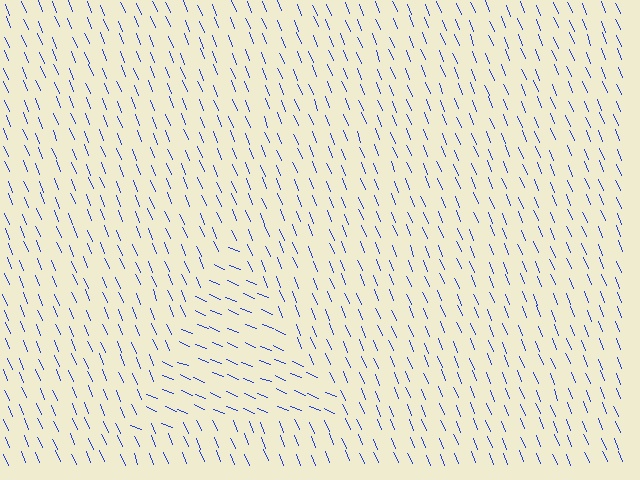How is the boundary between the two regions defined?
The boundary is defined purely by a change in line orientation (approximately 45 degrees difference). All lines are the same color and thickness.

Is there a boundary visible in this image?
Yes, there is a texture boundary formed by a change in line orientation.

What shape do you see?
I see a triangle.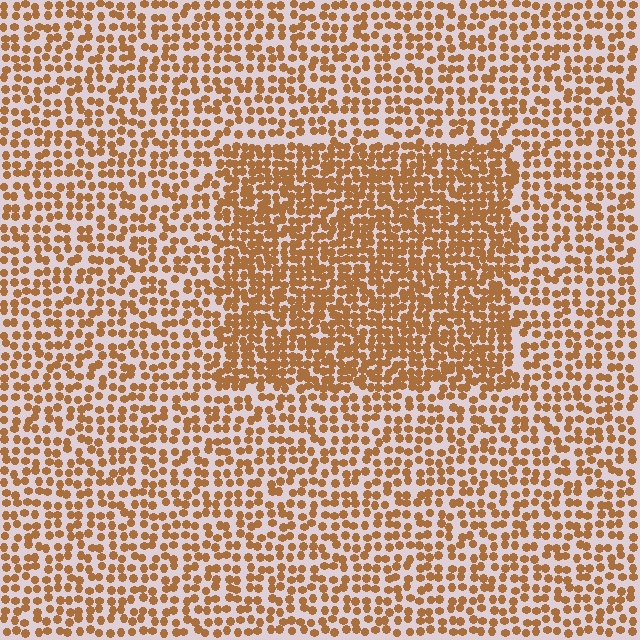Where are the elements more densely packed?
The elements are more densely packed inside the rectangle boundary.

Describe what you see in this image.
The image contains small brown elements arranged at two different densities. A rectangle-shaped region is visible where the elements are more densely packed than the surrounding area.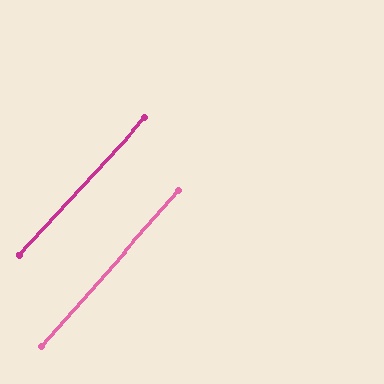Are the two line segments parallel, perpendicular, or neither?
Parallel — their directions differ by only 1.2°.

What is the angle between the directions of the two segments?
Approximately 1 degree.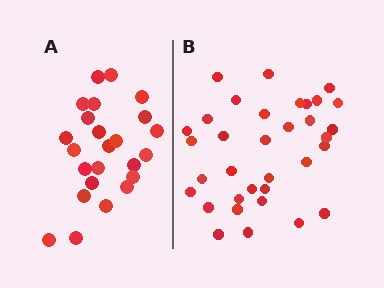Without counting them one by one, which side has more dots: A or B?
Region B (the right region) has more dots.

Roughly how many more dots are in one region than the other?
Region B has roughly 10 or so more dots than region A.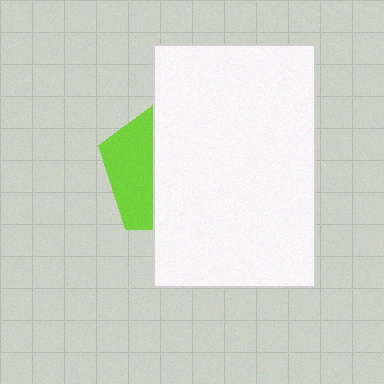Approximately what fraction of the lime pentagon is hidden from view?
Roughly 66% of the lime pentagon is hidden behind the white rectangle.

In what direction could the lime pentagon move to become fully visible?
The lime pentagon could move left. That would shift it out from behind the white rectangle entirely.